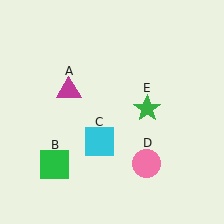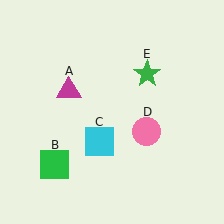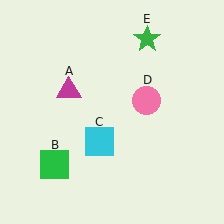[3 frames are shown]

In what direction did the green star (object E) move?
The green star (object E) moved up.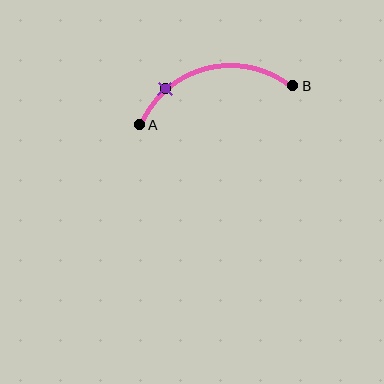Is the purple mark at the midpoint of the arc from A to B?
No. The purple mark lies on the arc but is closer to endpoint A. The arc midpoint would be at the point on the curve equidistant along the arc from both A and B.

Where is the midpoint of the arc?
The arc midpoint is the point on the curve farthest from the straight line joining A and B. It sits above that line.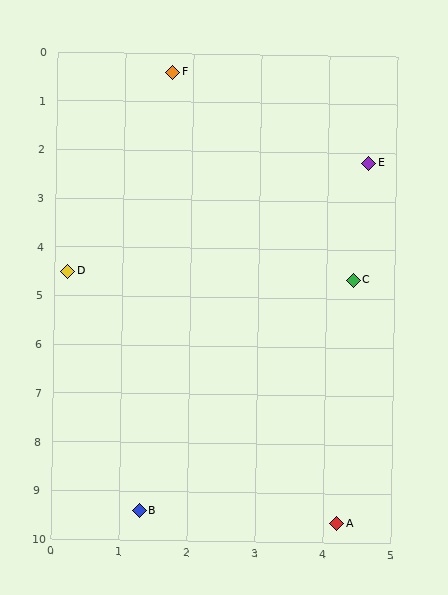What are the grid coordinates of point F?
Point F is at approximately (1.7, 0.4).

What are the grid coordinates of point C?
Point C is at approximately (4.4, 4.6).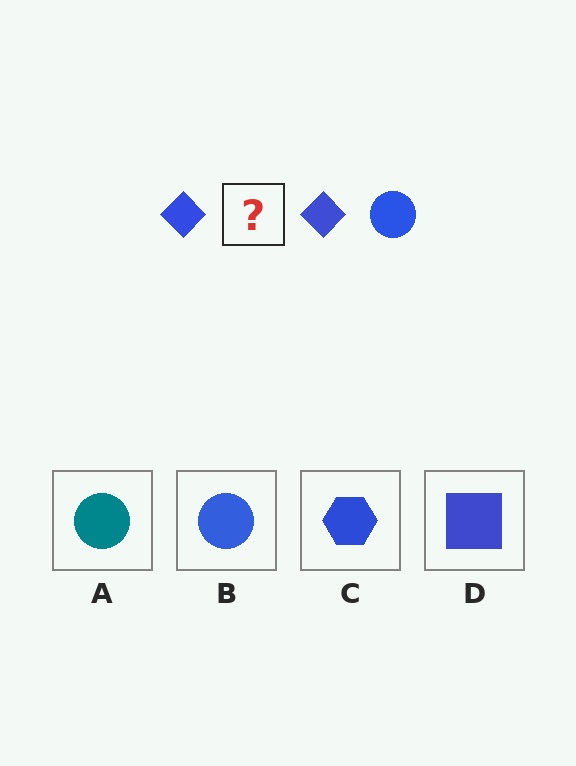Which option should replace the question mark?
Option B.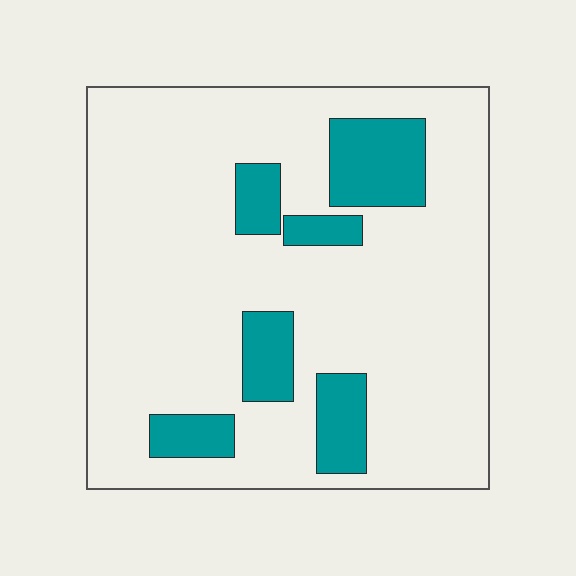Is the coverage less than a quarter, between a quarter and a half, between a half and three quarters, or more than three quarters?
Less than a quarter.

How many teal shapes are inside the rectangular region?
6.